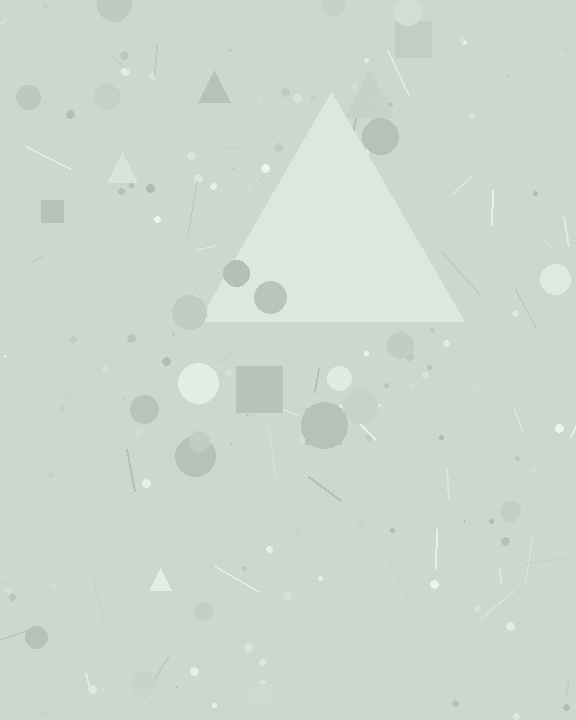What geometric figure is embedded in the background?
A triangle is embedded in the background.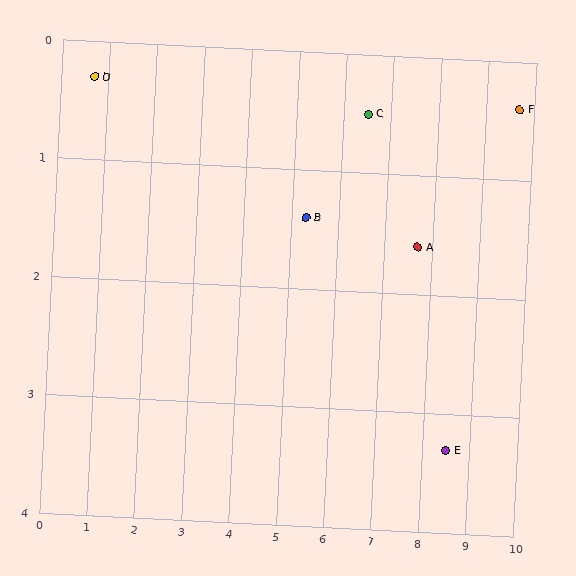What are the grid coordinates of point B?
Point B is at approximately (5.3, 1.4).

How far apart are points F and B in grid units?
Points F and B are about 4.5 grid units apart.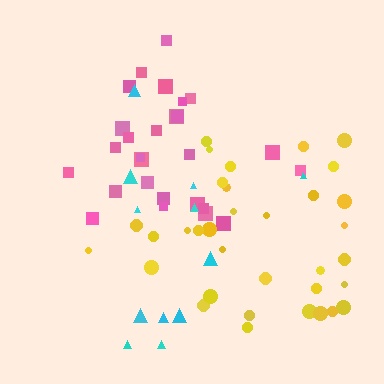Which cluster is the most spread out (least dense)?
Cyan.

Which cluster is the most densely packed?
Pink.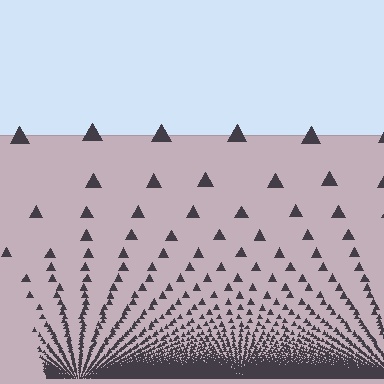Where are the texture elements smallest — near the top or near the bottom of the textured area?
Near the bottom.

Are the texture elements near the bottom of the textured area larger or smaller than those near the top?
Smaller. The gradient is inverted — elements near the bottom are smaller and denser.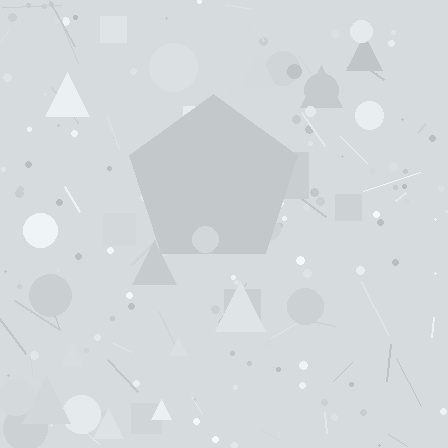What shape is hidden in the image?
A pentagon is hidden in the image.